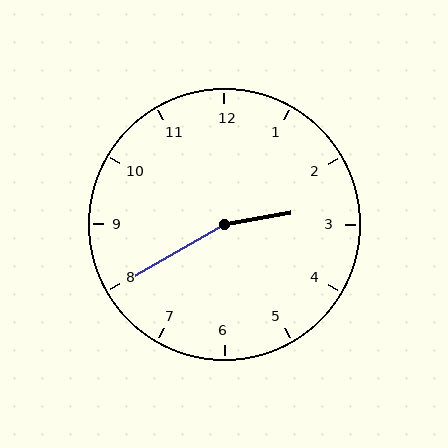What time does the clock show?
2:40.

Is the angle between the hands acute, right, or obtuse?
It is obtuse.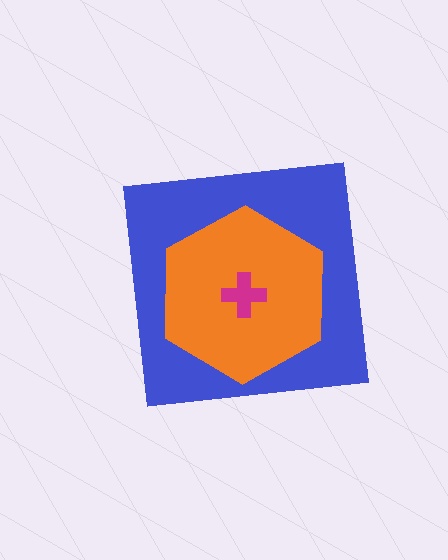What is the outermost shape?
The blue square.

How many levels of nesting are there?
3.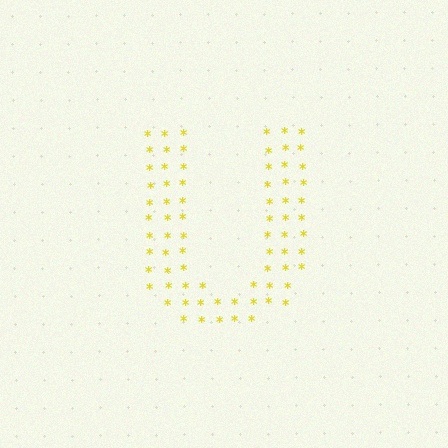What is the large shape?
The large shape is the letter U.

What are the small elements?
The small elements are asterisks.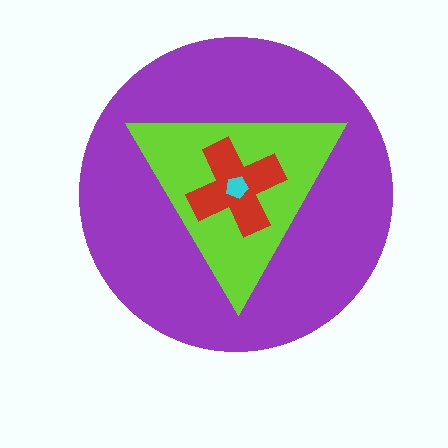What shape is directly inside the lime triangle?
The red cross.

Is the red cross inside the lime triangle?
Yes.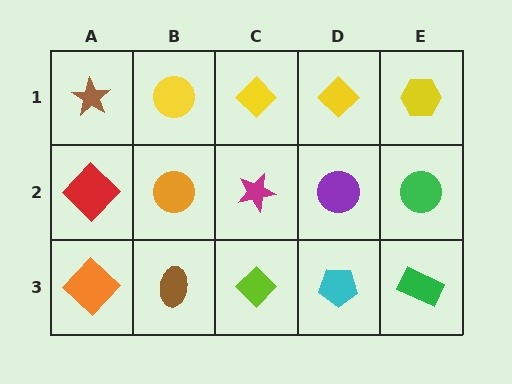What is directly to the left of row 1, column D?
A yellow diamond.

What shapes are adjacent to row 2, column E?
A yellow hexagon (row 1, column E), a green rectangle (row 3, column E), a purple circle (row 2, column D).